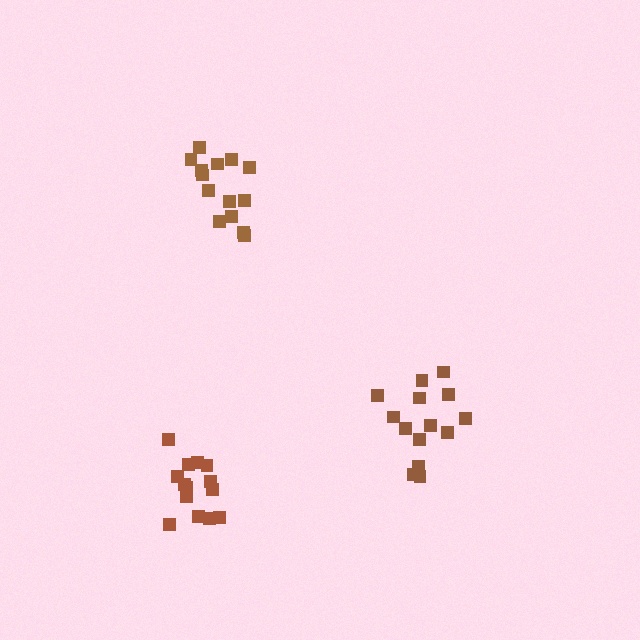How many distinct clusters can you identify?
There are 3 distinct clusters.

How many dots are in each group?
Group 1: 14 dots, Group 2: 14 dots, Group 3: 15 dots (43 total).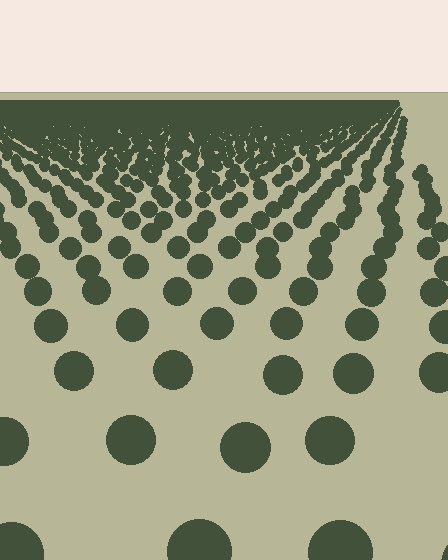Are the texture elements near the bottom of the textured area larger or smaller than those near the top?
Larger. Near the bottom, elements are closer to the viewer and appear at a bigger on-screen size.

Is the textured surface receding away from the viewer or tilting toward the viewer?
The surface is receding away from the viewer. Texture elements get smaller and denser toward the top.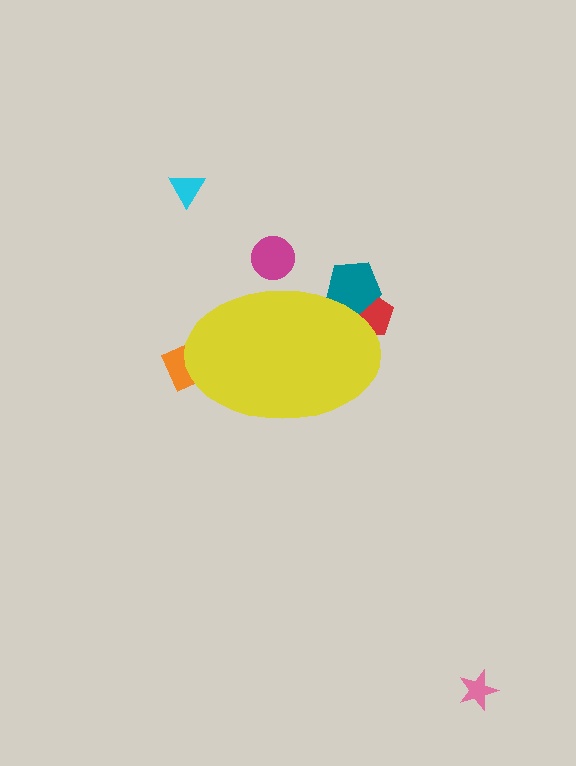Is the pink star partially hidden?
No, the pink star is fully visible.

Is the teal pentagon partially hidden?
Yes, the teal pentagon is partially hidden behind the yellow ellipse.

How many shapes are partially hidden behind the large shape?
4 shapes are partially hidden.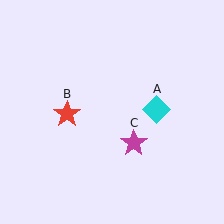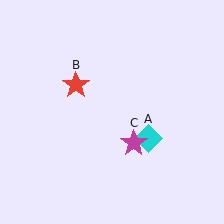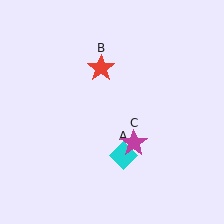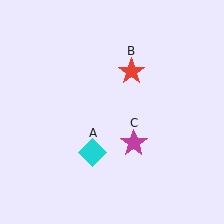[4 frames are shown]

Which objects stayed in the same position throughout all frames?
Magenta star (object C) remained stationary.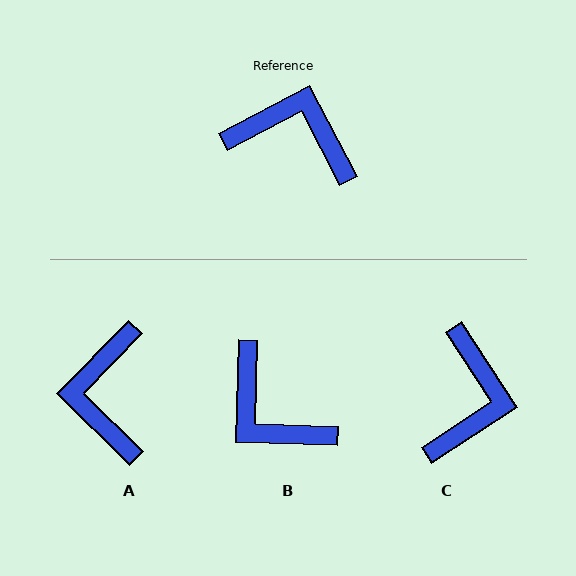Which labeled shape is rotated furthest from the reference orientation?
B, about 151 degrees away.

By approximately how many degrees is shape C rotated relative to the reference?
Approximately 85 degrees clockwise.